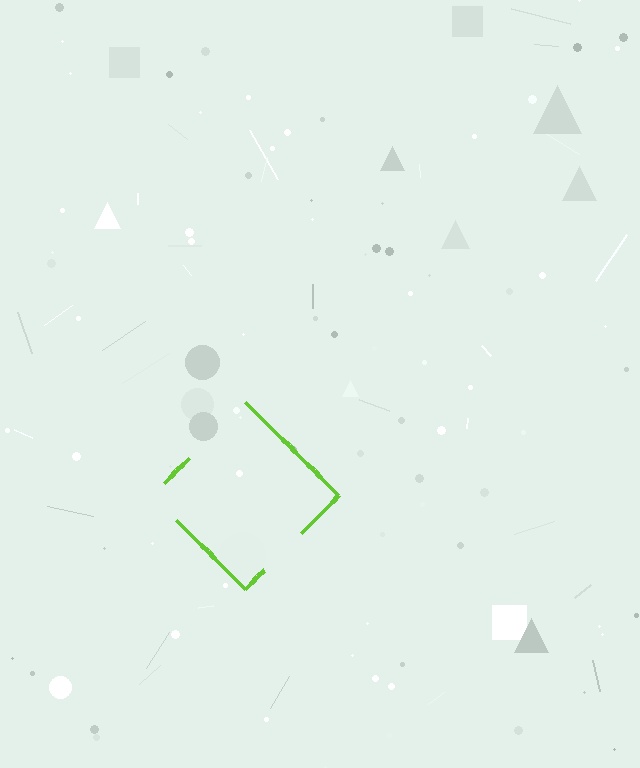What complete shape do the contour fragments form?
The contour fragments form a diamond.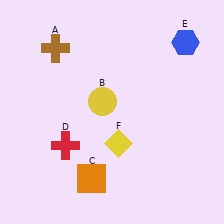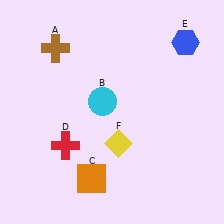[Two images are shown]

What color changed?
The circle (B) changed from yellow in Image 1 to cyan in Image 2.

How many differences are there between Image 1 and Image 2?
There is 1 difference between the two images.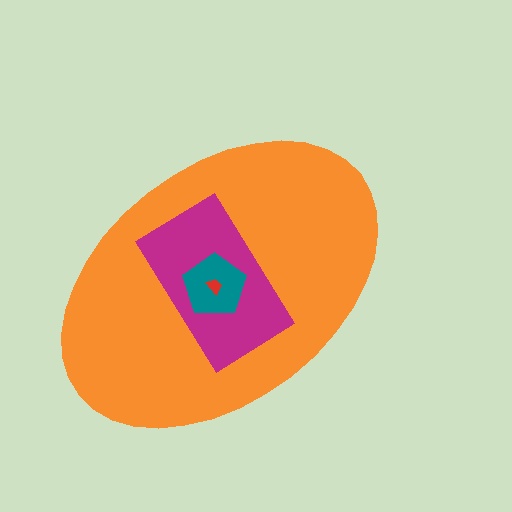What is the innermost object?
The red trapezoid.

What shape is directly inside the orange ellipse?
The magenta rectangle.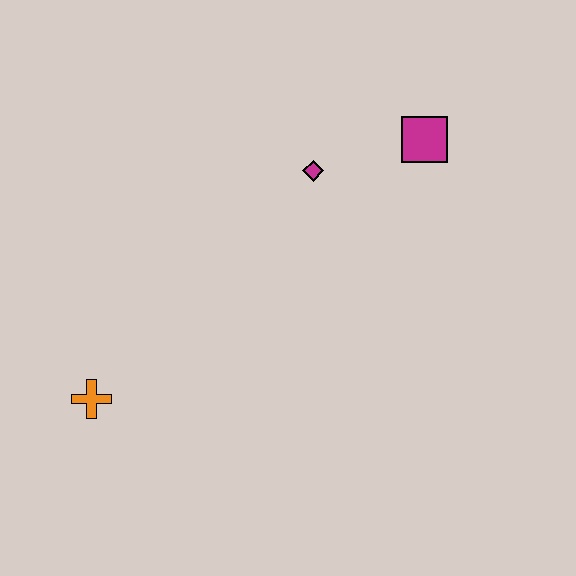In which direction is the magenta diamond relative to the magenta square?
The magenta diamond is to the left of the magenta square.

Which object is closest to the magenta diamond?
The magenta square is closest to the magenta diamond.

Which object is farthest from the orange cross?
The magenta square is farthest from the orange cross.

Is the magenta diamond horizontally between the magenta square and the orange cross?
Yes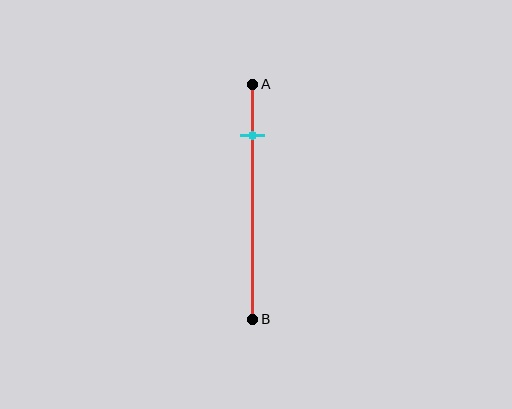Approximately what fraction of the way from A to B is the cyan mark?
The cyan mark is approximately 20% of the way from A to B.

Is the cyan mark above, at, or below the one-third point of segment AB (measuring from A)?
The cyan mark is above the one-third point of segment AB.